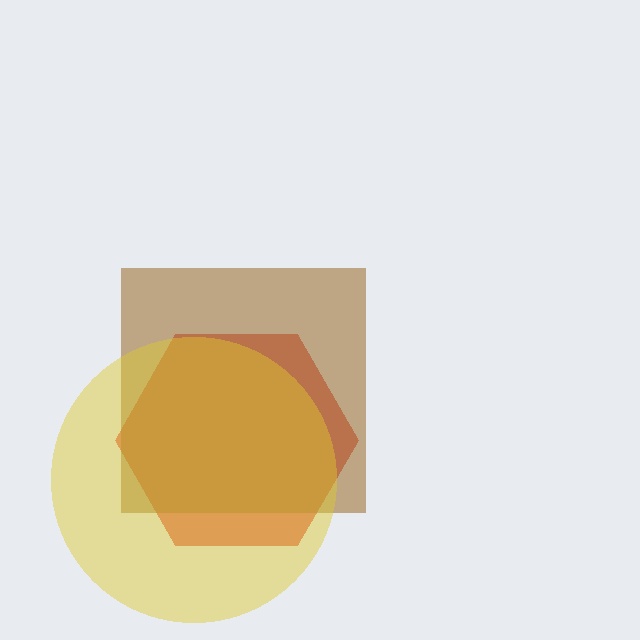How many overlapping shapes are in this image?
There are 3 overlapping shapes in the image.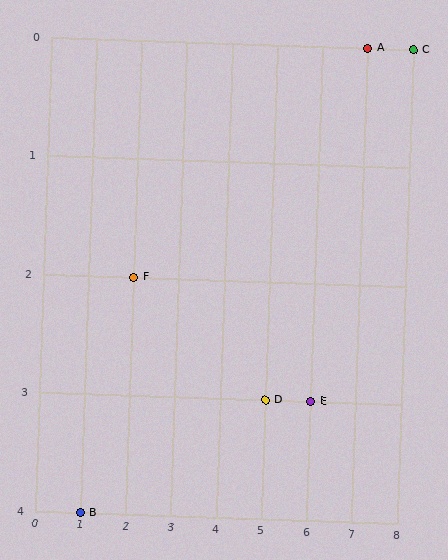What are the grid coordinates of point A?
Point A is at grid coordinates (7, 0).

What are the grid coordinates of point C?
Point C is at grid coordinates (8, 0).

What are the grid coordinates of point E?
Point E is at grid coordinates (6, 3).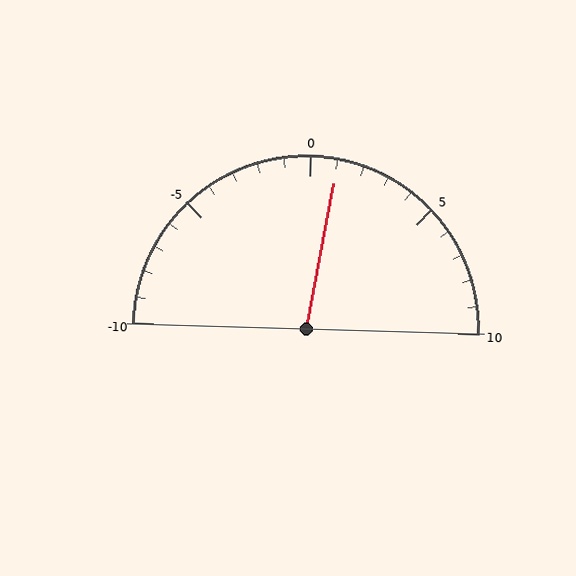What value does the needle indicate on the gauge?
The needle indicates approximately 1.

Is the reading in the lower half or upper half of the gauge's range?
The reading is in the upper half of the range (-10 to 10).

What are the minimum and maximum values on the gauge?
The gauge ranges from -10 to 10.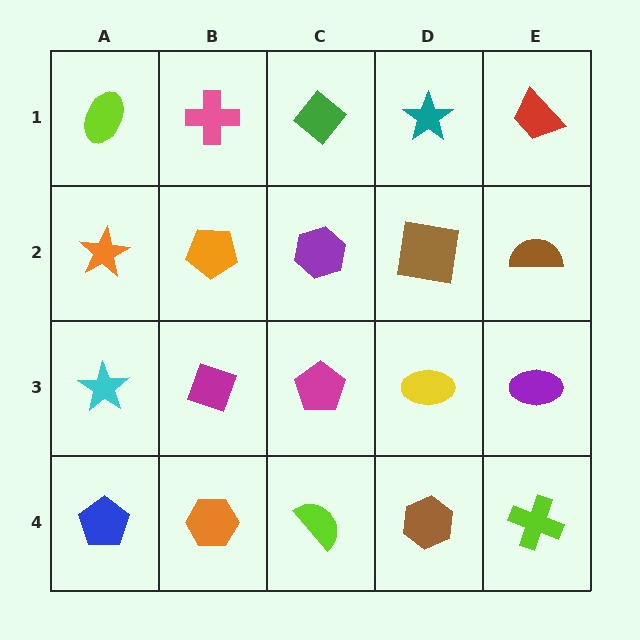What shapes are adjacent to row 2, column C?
A green diamond (row 1, column C), a magenta pentagon (row 3, column C), an orange pentagon (row 2, column B), a brown square (row 2, column D).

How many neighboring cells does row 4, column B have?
3.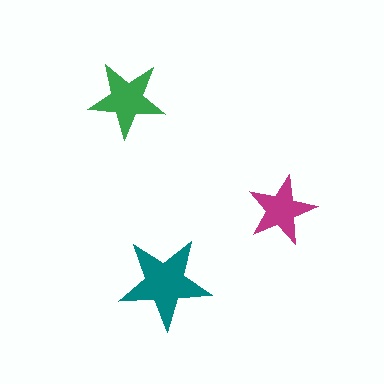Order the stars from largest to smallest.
the teal one, the green one, the magenta one.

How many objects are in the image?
There are 3 objects in the image.